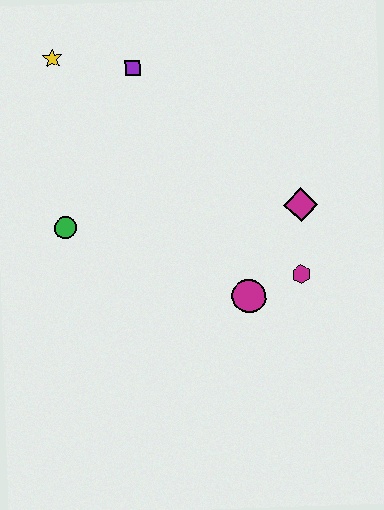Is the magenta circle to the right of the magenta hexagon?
No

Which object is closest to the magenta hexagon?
The magenta circle is closest to the magenta hexagon.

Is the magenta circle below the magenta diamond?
Yes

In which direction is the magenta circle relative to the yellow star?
The magenta circle is below the yellow star.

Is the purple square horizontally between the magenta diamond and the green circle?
Yes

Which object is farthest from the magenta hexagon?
The yellow star is farthest from the magenta hexagon.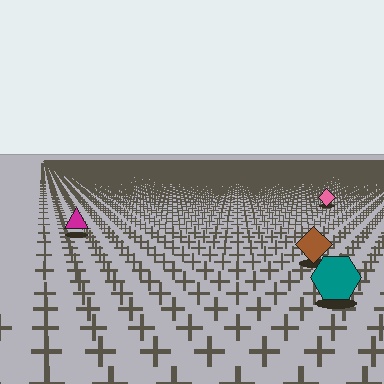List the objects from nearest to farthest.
From nearest to farthest: the teal hexagon, the brown diamond, the magenta triangle, the pink diamond.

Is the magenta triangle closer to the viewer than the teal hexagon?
No. The teal hexagon is closer — you can tell from the texture gradient: the ground texture is coarser near it.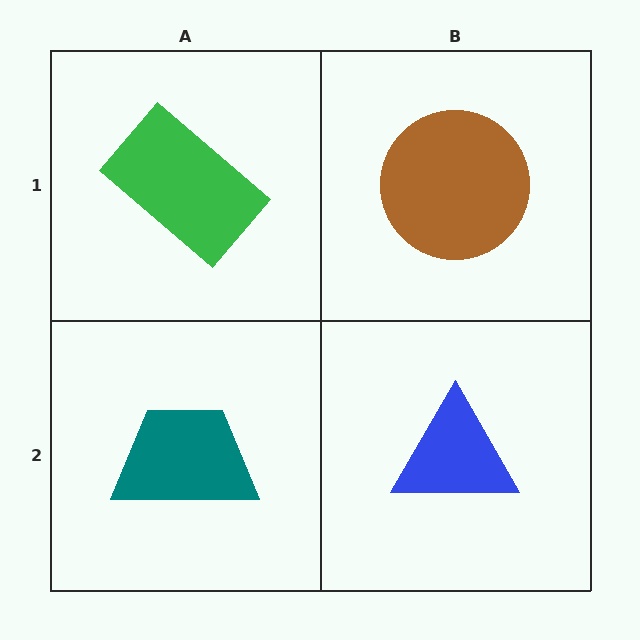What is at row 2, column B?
A blue triangle.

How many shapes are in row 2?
2 shapes.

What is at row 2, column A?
A teal trapezoid.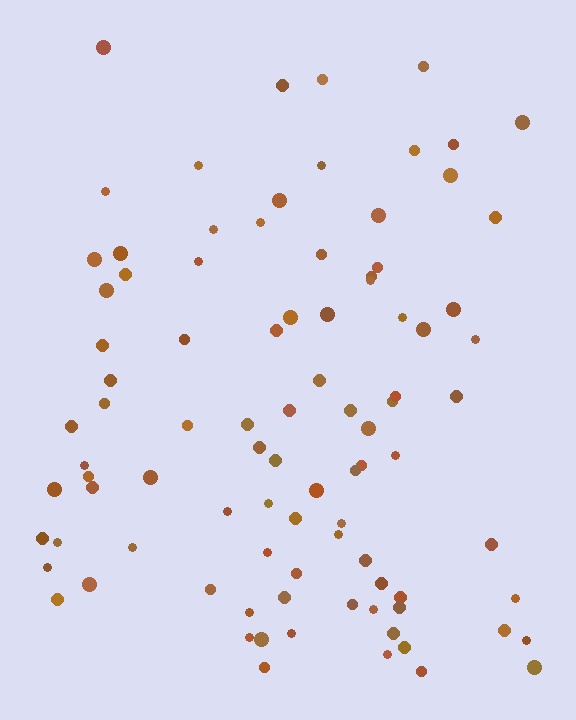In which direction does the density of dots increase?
From top to bottom, with the bottom side densest.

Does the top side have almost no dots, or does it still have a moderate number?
Still a moderate number, just noticeably fewer than the bottom.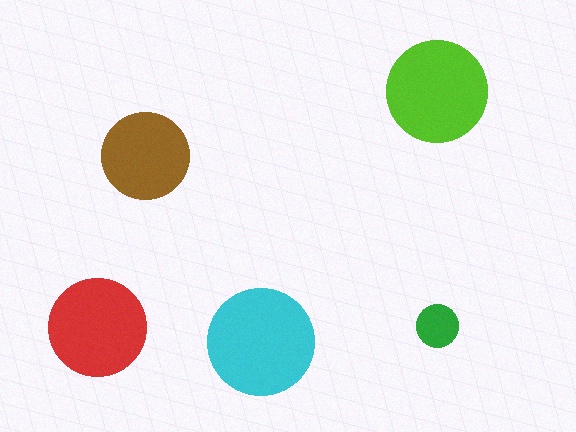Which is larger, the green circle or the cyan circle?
The cyan one.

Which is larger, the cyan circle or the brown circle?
The cyan one.